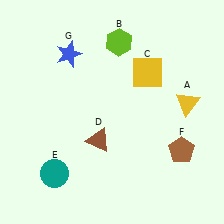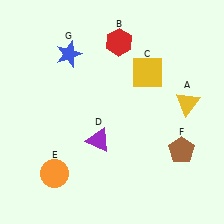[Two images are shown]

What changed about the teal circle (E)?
In Image 1, E is teal. In Image 2, it changed to orange.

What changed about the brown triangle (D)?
In Image 1, D is brown. In Image 2, it changed to purple.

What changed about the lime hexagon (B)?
In Image 1, B is lime. In Image 2, it changed to red.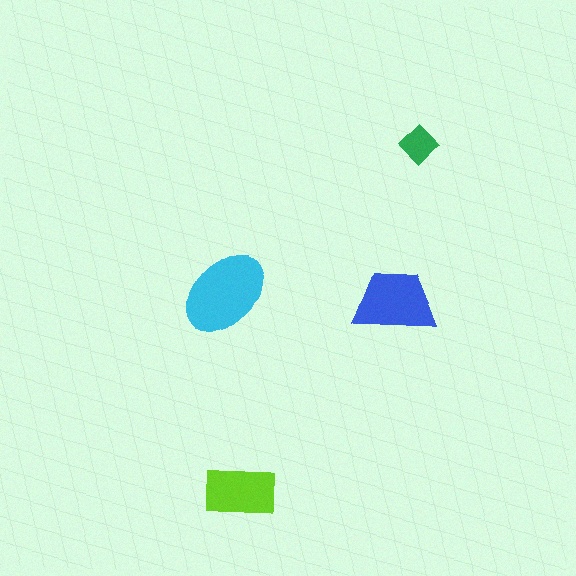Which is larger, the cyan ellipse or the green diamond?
The cyan ellipse.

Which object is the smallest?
The green diamond.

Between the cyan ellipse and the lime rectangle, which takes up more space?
The cyan ellipse.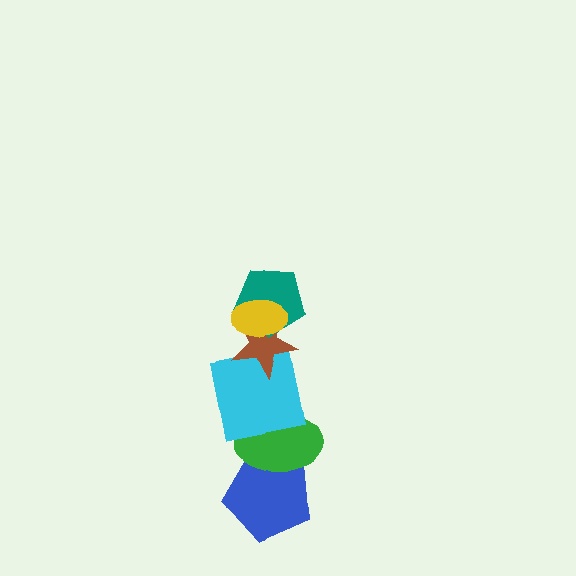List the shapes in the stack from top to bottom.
From top to bottom: the yellow ellipse, the teal pentagon, the brown star, the cyan square, the green ellipse, the blue pentagon.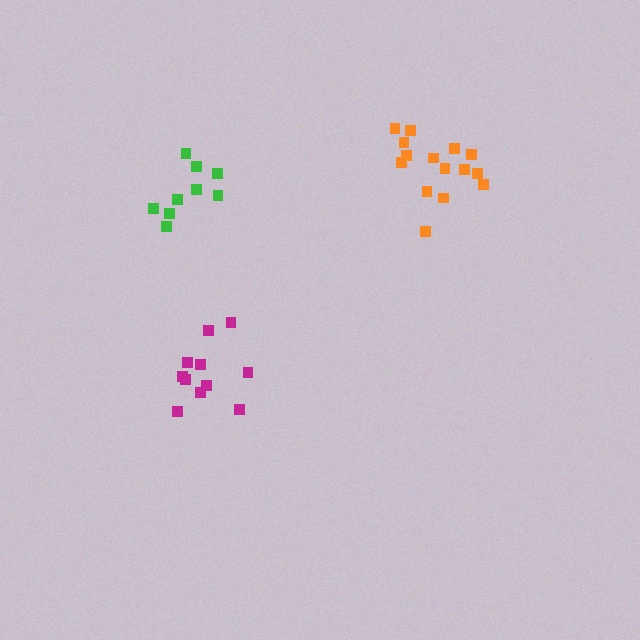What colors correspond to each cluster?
The clusters are colored: magenta, green, orange.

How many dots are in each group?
Group 1: 11 dots, Group 2: 9 dots, Group 3: 15 dots (35 total).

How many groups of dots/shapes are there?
There are 3 groups.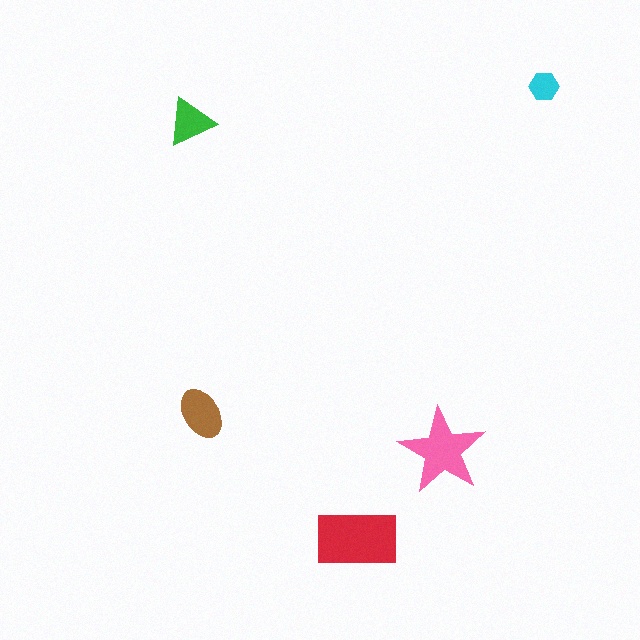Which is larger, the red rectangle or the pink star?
The red rectangle.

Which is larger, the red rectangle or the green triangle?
The red rectangle.